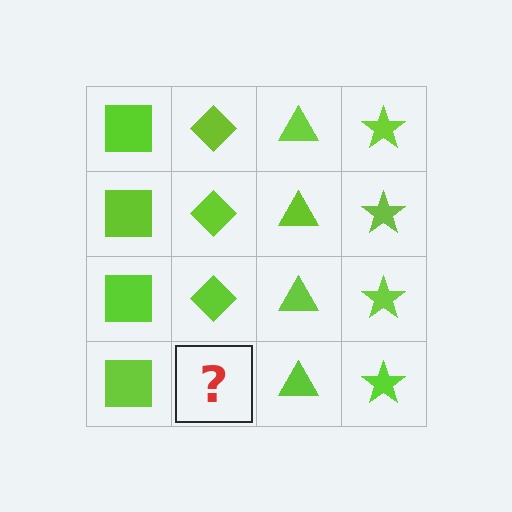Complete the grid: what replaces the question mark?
The question mark should be replaced with a lime diamond.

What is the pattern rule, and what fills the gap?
The rule is that each column has a consistent shape. The gap should be filled with a lime diamond.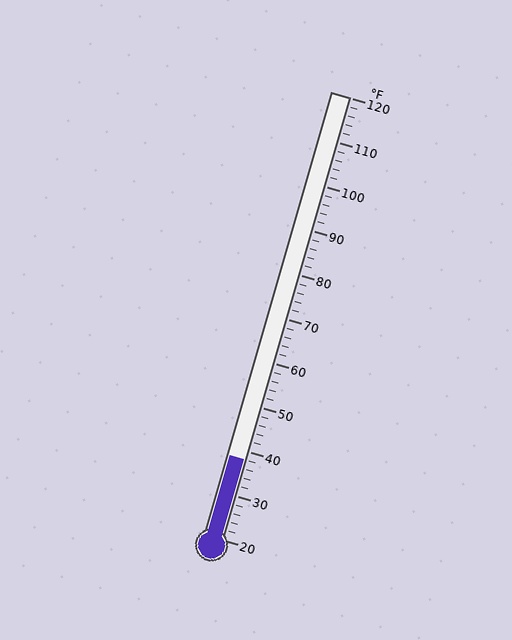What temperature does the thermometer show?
The thermometer shows approximately 38°F.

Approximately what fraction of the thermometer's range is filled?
The thermometer is filled to approximately 20% of its range.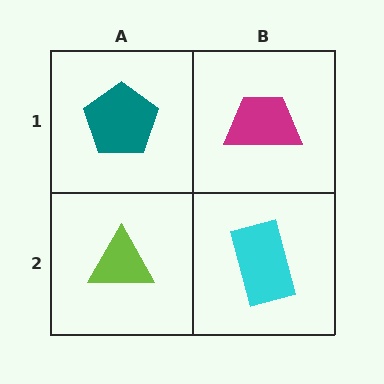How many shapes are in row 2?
2 shapes.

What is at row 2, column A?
A lime triangle.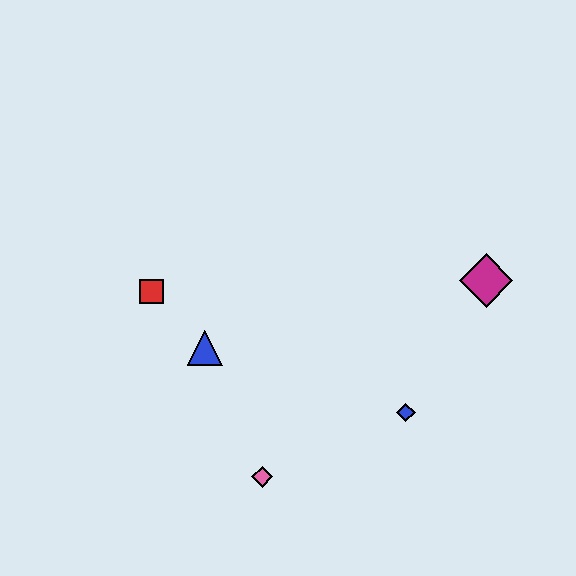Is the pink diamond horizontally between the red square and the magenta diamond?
Yes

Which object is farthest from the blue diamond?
The red square is farthest from the blue diamond.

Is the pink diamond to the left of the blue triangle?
No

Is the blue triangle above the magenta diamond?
No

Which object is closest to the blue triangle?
The red square is closest to the blue triangle.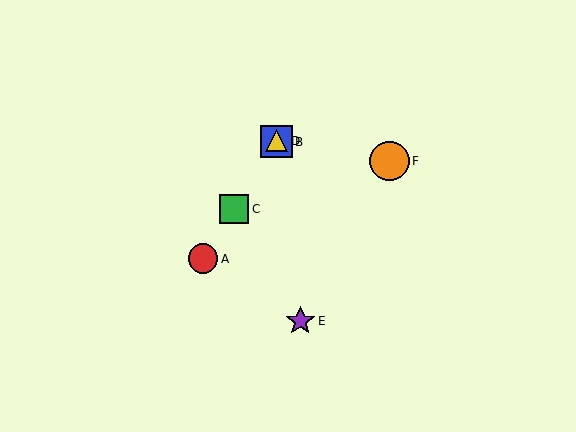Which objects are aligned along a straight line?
Objects A, B, C, D are aligned along a straight line.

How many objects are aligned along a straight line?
4 objects (A, B, C, D) are aligned along a straight line.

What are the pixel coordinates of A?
Object A is at (203, 259).